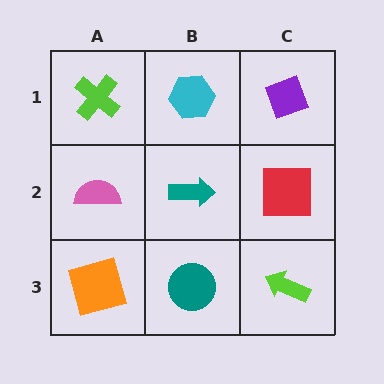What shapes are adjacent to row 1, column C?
A red square (row 2, column C), a cyan hexagon (row 1, column B).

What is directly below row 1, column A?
A pink semicircle.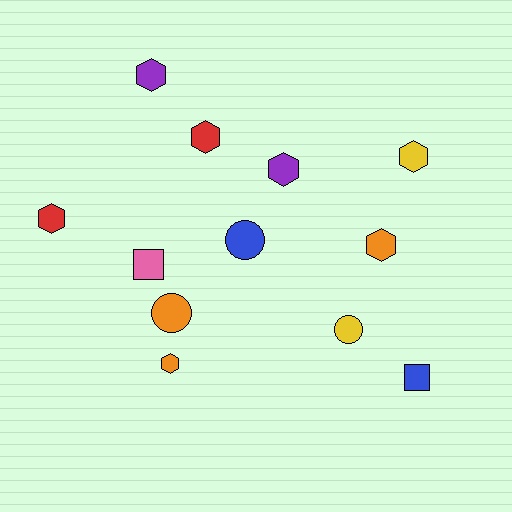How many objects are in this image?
There are 12 objects.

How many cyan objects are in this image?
There are no cyan objects.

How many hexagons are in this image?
There are 7 hexagons.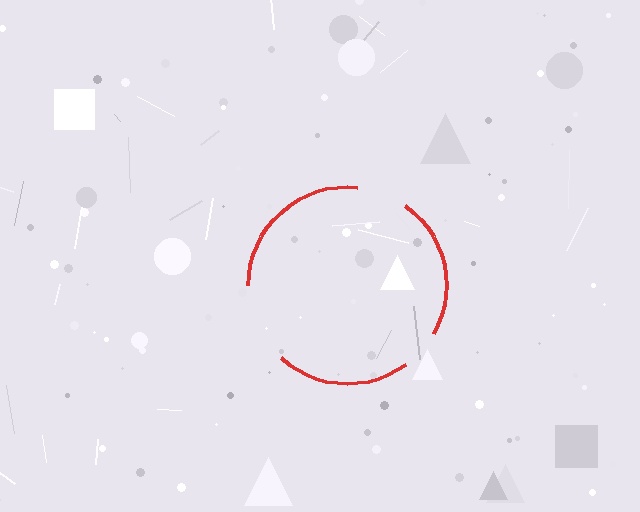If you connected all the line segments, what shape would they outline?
They would outline a circle.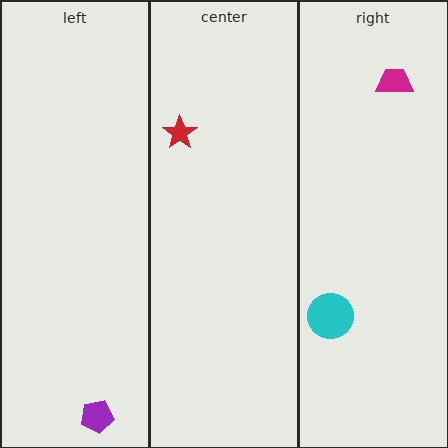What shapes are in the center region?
The red star.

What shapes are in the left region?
The purple pentagon.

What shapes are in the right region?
The magenta trapezoid, the cyan circle.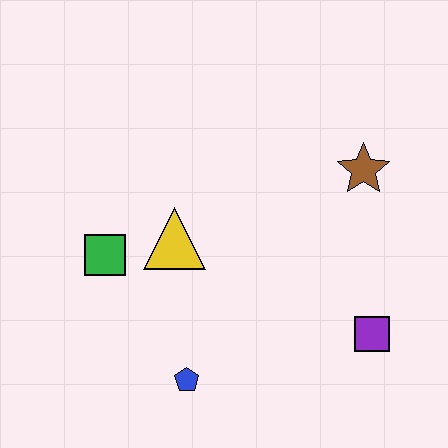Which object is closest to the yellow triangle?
The green square is closest to the yellow triangle.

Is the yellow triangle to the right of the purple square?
No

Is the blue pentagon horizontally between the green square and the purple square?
Yes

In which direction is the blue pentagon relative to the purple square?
The blue pentagon is to the left of the purple square.